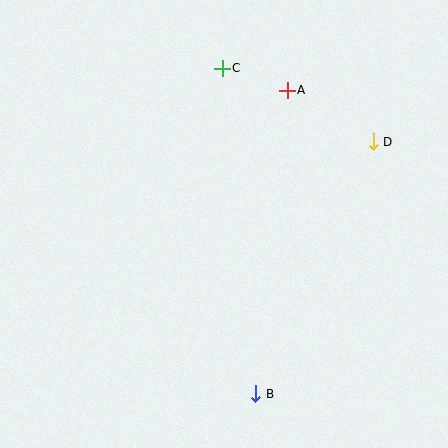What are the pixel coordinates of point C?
Point C is at (222, 68).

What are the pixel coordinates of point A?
Point A is at (287, 90).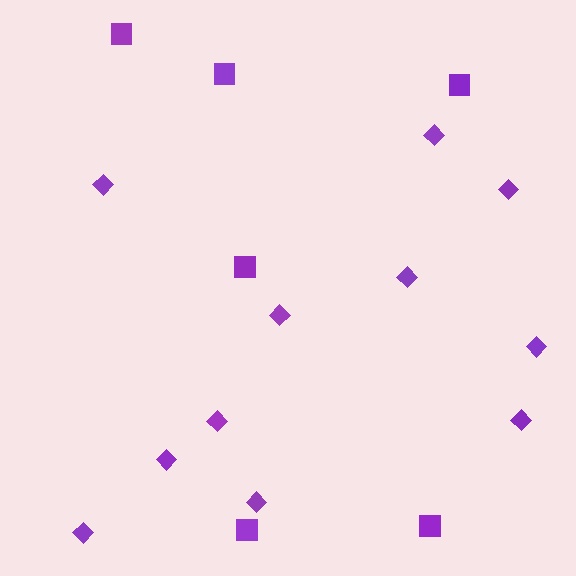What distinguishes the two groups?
There are 2 groups: one group of diamonds (11) and one group of squares (6).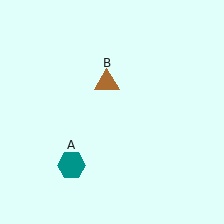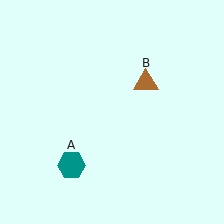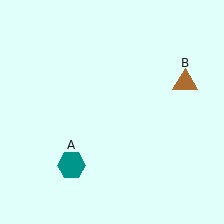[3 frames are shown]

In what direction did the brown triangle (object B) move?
The brown triangle (object B) moved right.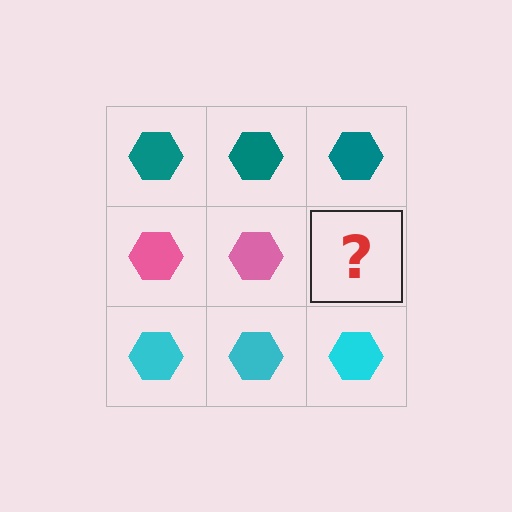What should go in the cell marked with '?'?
The missing cell should contain a pink hexagon.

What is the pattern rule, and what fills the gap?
The rule is that each row has a consistent color. The gap should be filled with a pink hexagon.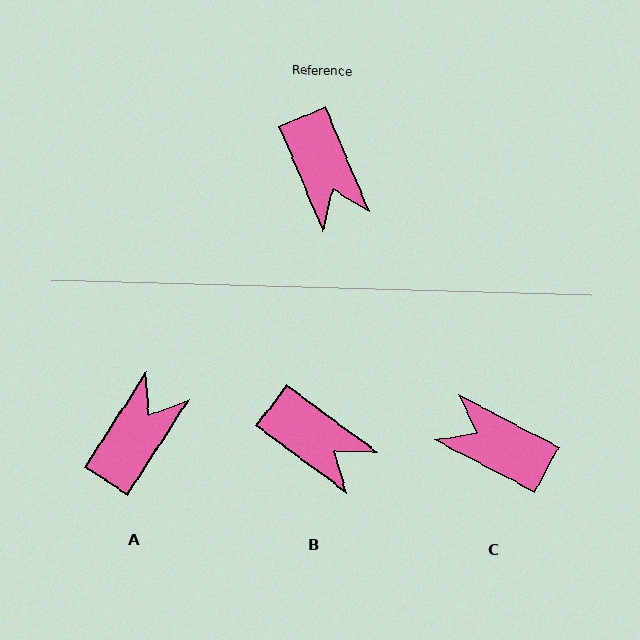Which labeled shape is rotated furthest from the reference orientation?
C, about 140 degrees away.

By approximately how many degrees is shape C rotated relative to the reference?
Approximately 140 degrees clockwise.